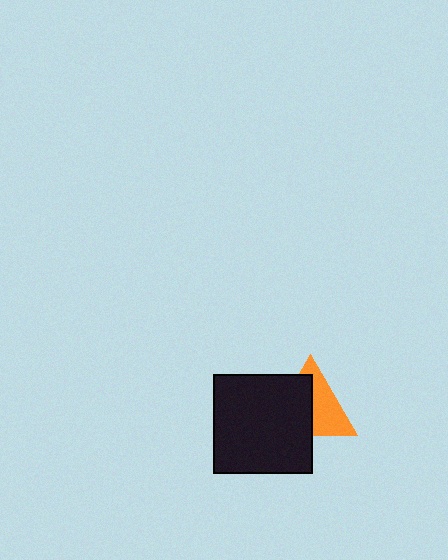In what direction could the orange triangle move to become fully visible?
The orange triangle could move toward the upper-right. That would shift it out from behind the black rectangle entirely.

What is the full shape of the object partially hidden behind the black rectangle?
The partially hidden object is an orange triangle.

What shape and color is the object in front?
The object in front is a black rectangle.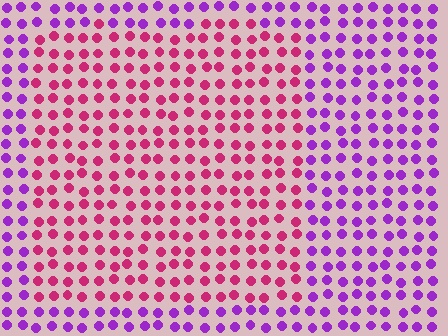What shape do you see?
I see a rectangle.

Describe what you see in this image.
The image is filled with small purple elements in a uniform arrangement. A rectangle-shaped region is visible where the elements are tinted to a slightly different hue, forming a subtle color boundary.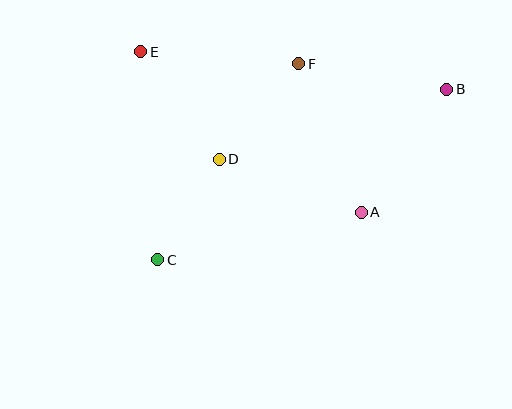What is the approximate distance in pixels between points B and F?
The distance between B and F is approximately 150 pixels.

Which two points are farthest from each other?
Points B and C are farthest from each other.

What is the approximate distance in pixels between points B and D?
The distance between B and D is approximately 238 pixels.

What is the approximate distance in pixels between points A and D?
The distance between A and D is approximately 152 pixels.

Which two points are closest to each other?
Points C and D are closest to each other.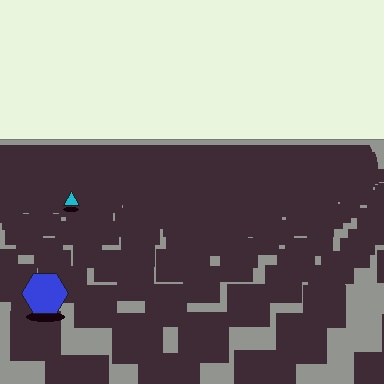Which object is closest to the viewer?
The blue hexagon is closest. The texture marks near it are larger and more spread out.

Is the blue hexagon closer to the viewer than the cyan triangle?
Yes. The blue hexagon is closer — you can tell from the texture gradient: the ground texture is coarser near it.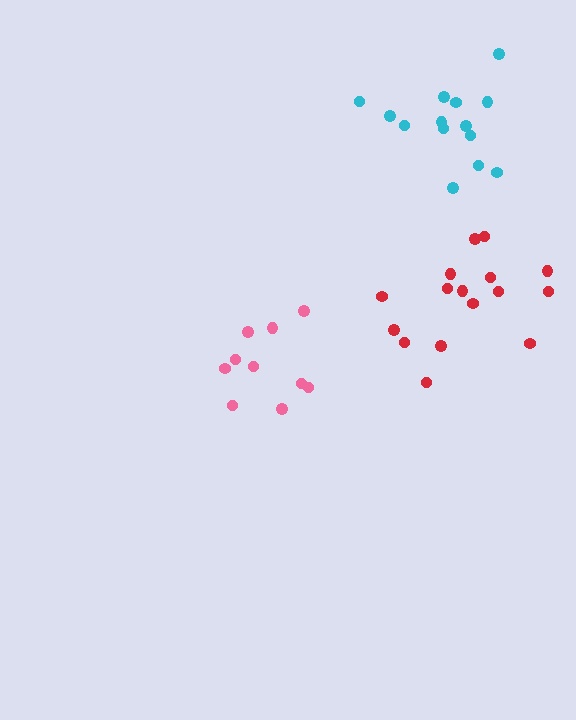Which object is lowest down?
The pink cluster is bottommost.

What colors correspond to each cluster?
The clusters are colored: pink, red, cyan.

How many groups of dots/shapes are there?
There are 3 groups.